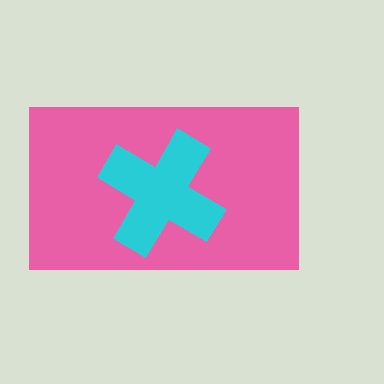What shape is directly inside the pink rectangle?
The cyan cross.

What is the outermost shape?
The pink rectangle.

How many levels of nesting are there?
2.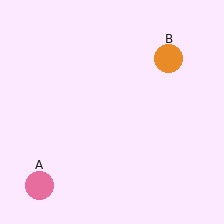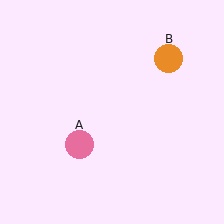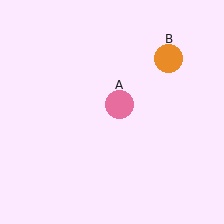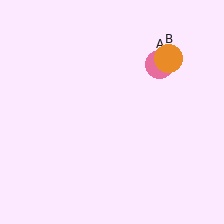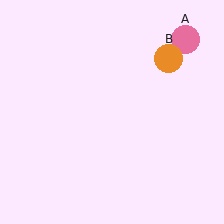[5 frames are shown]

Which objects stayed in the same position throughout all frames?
Orange circle (object B) remained stationary.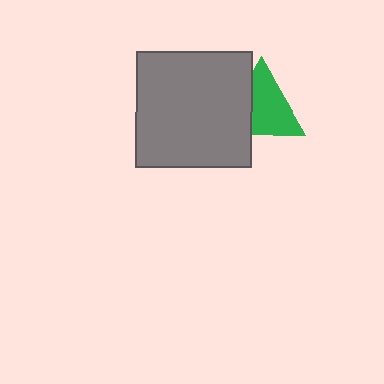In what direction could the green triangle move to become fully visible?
The green triangle could move right. That would shift it out from behind the gray square entirely.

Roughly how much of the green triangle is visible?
Most of it is visible (roughly 68%).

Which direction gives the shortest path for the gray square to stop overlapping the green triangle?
Moving left gives the shortest separation.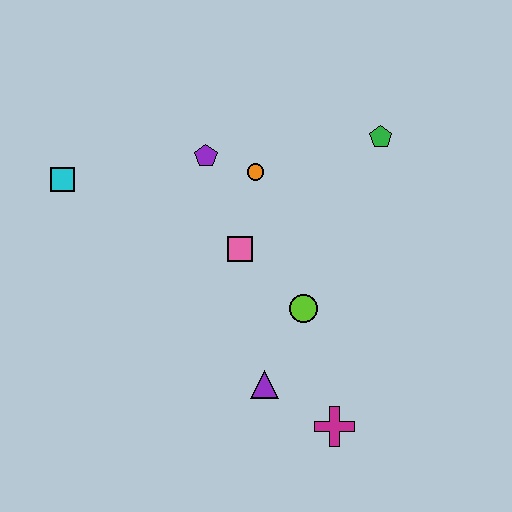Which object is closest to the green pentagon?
The orange circle is closest to the green pentagon.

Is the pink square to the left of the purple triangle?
Yes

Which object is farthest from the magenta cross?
The cyan square is farthest from the magenta cross.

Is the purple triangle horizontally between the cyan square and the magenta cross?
Yes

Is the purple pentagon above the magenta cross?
Yes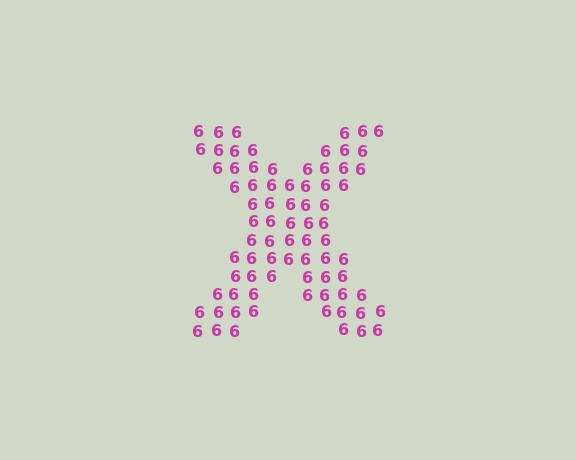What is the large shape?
The large shape is the letter X.